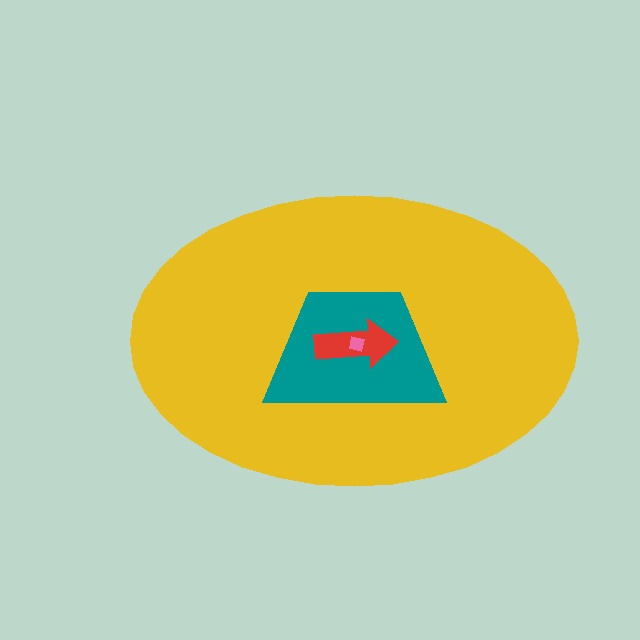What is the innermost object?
The pink square.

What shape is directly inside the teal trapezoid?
The red arrow.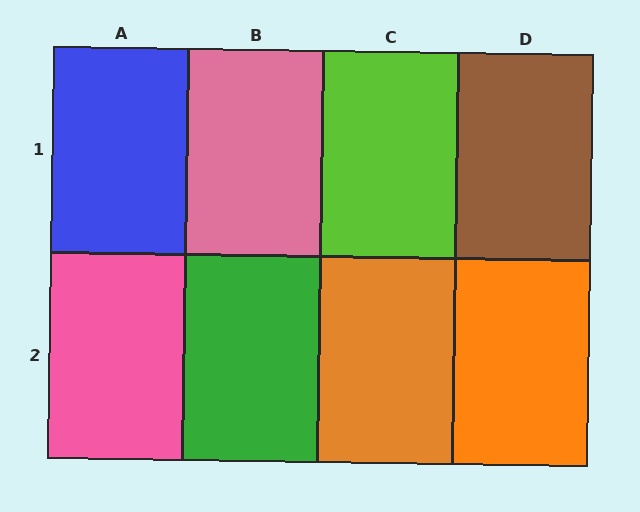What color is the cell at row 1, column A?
Blue.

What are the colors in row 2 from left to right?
Pink, green, orange, orange.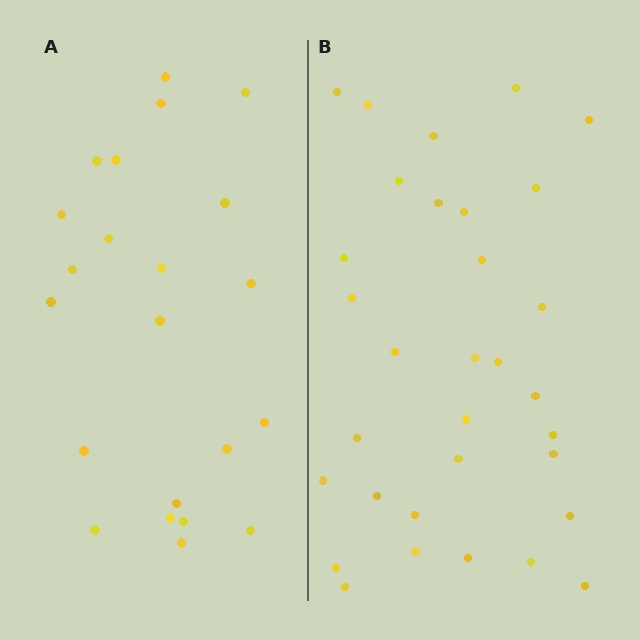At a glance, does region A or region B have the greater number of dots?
Region B (the right region) has more dots.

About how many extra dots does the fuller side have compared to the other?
Region B has roughly 10 or so more dots than region A.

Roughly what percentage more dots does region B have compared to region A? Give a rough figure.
About 45% more.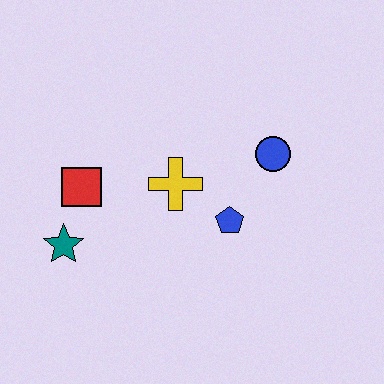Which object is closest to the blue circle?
The blue pentagon is closest to the blue circle.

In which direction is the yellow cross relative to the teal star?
The yellow cross is to the right of the teal star.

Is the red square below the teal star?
No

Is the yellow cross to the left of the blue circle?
Yes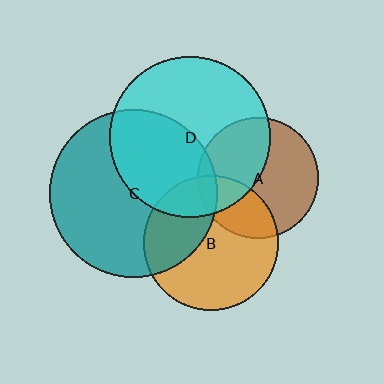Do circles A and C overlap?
Yes.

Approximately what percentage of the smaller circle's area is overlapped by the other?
Approximately 10%.